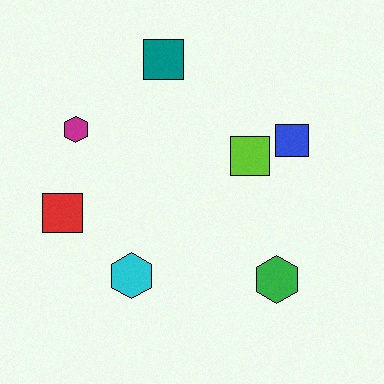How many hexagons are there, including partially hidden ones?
There are 3 hexagons.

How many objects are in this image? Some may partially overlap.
There are 7 objects.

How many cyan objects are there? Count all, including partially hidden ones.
There is 1 cyan object.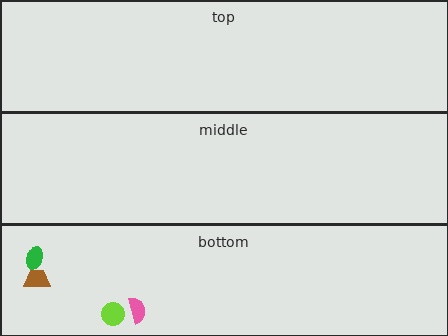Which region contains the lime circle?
The bottom region.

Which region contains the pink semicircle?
The bottom region.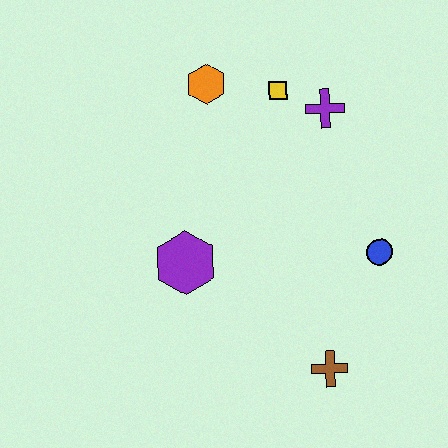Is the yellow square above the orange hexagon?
No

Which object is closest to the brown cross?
The blue circle is closest to the brown cross.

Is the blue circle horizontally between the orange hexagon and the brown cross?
No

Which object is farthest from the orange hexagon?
The brown cross is farthest from the orange hexagon.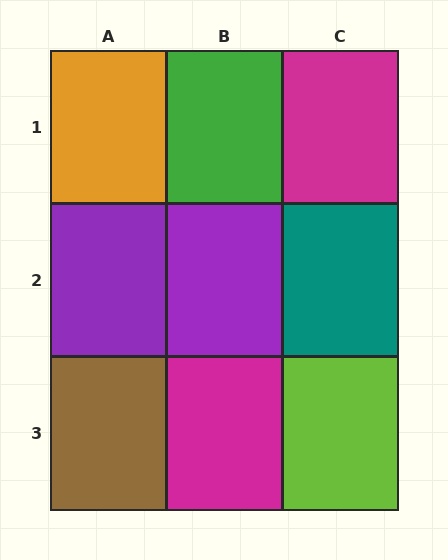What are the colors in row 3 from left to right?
Brown, magenta, lime.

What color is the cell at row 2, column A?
Purple.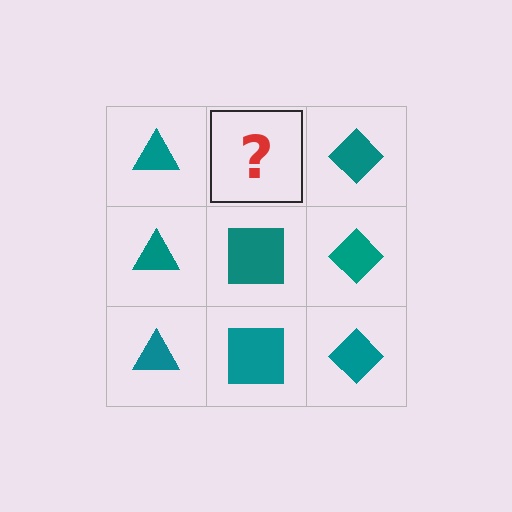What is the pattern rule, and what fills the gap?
The rule is that each column has a consistent shape. The gap should be filled with a teal square.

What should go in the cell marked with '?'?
The missing cell should contain a teal square.